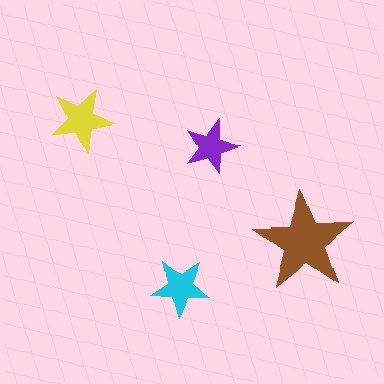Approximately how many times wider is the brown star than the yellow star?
About 1.5 times wider.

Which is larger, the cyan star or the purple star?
The cyan one.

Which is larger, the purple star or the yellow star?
The yellow one.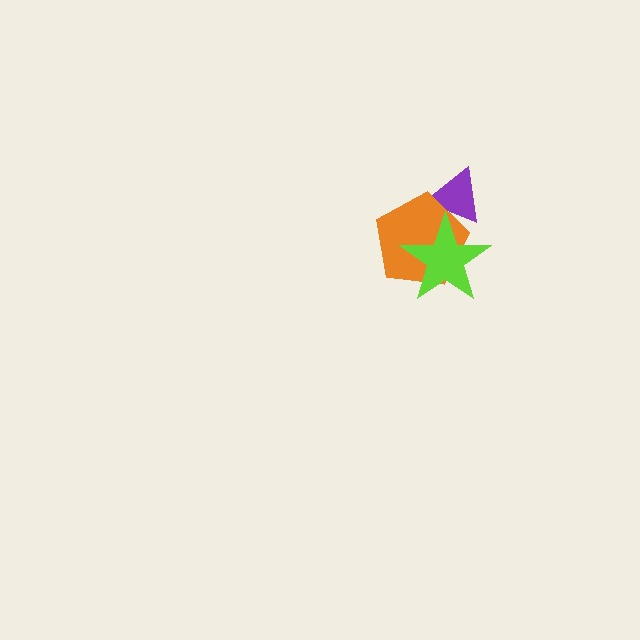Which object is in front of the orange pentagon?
The lime star is in front of the orange pentagon.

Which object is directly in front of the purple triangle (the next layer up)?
The orange pentagon is directly in front of the purple triangle.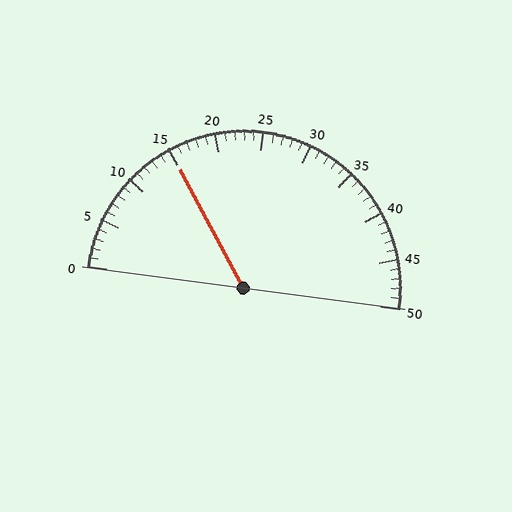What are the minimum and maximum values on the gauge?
The gauge ranges from 0 to 50.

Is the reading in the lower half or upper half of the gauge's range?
The reading is in the lower half of the range (0 to 50).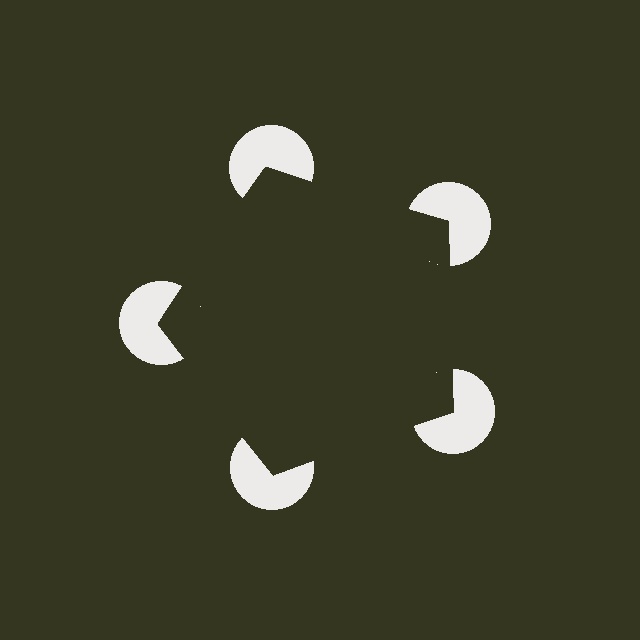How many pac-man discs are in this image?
There are 5 — one at each vertex of the illusory pentagon.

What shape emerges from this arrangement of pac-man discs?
An illusory pentagon — its edges are inferred from the aligned wedge cuts in the pac-man discs, not physically drawn.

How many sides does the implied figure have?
5 sides.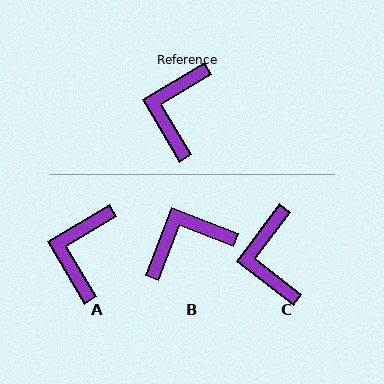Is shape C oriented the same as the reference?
No, it is off by about 22 degrees.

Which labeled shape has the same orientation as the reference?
A.